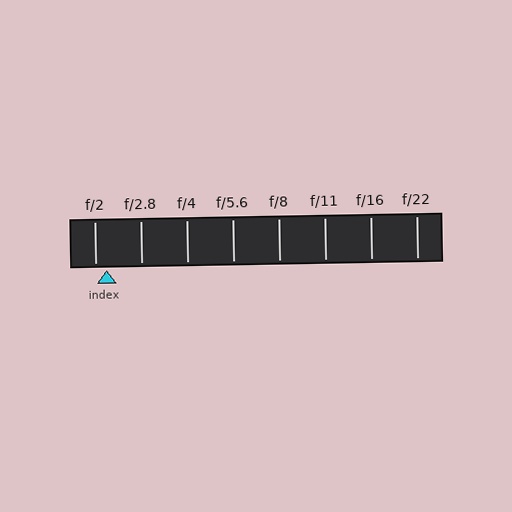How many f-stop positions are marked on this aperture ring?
There are 8 f-stop positions marked.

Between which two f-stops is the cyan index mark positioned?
The index mark is between f/2 and f/2.8.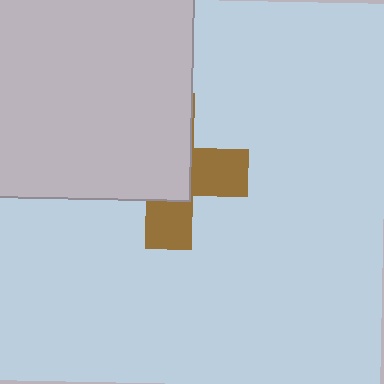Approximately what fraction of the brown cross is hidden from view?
Roughly 60% of the brown cross is hidden behind the light gray square.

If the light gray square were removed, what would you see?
You would see the complete brown cross.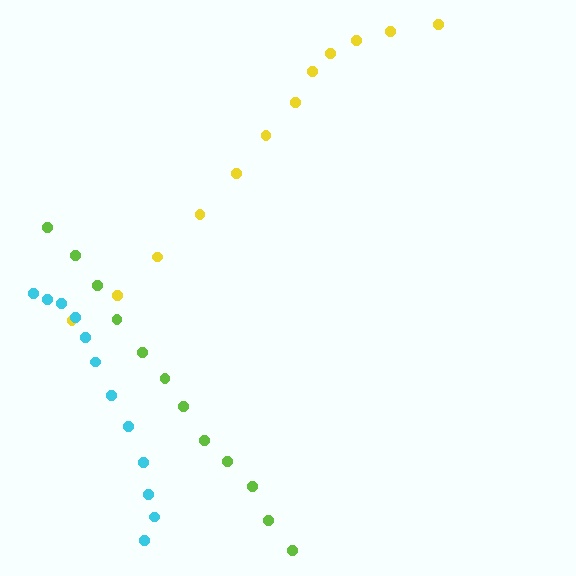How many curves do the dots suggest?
There are 3 distinct paths.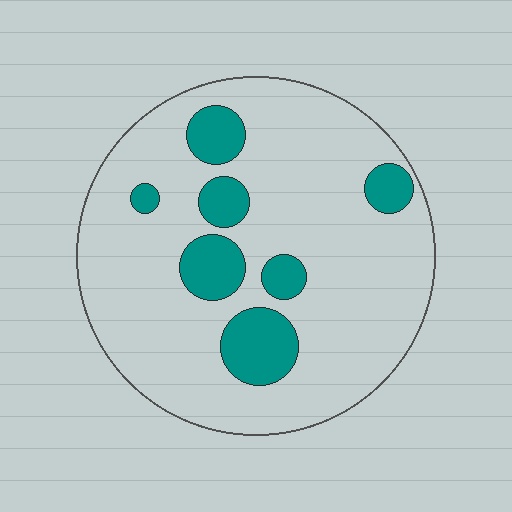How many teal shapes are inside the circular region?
7.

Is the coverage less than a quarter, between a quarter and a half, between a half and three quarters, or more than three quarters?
Less than a quarter.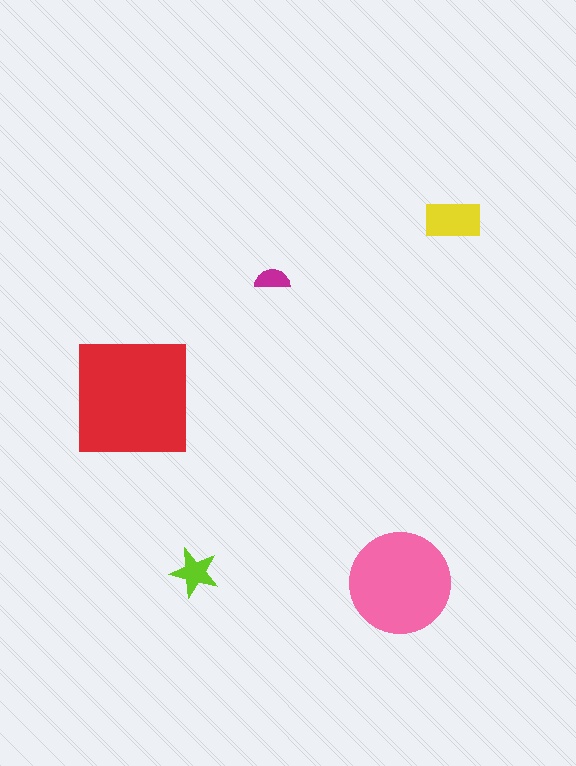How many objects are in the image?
There are 5 objects in the image.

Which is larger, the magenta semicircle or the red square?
The red square.